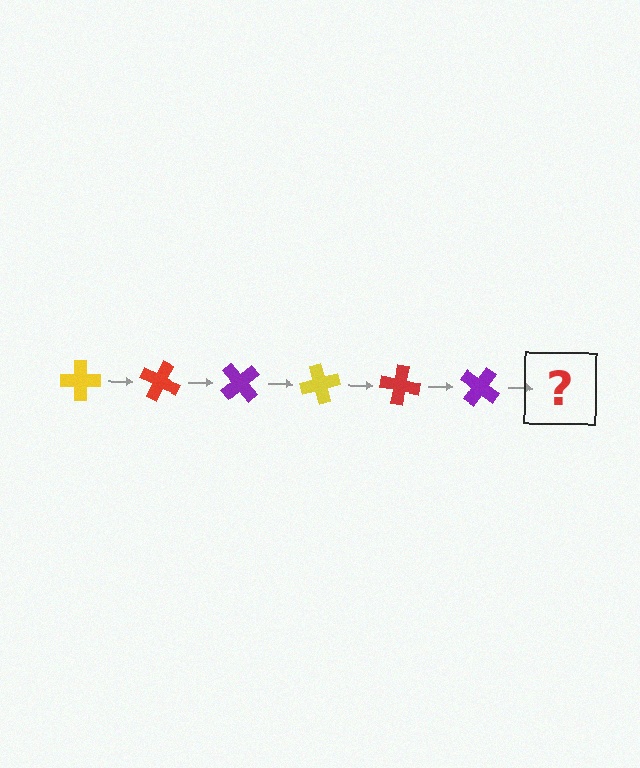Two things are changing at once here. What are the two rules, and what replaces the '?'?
The two rules are that it rotates 25 degrees each step and the color cycles through yellow, red, and purple. The '?' should be a yellow cross, rotated 150 degrees from the start.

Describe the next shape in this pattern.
It should be a yellow cross, rotated 150 degrees from the start.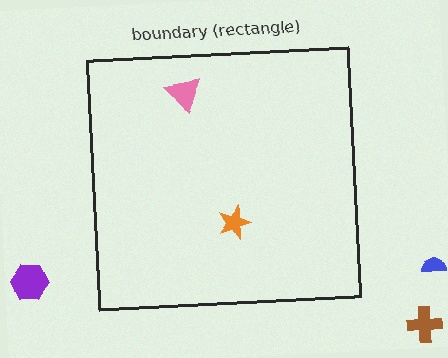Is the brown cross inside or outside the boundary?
Outside.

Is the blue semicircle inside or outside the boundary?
Outside.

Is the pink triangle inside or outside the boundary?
Inside.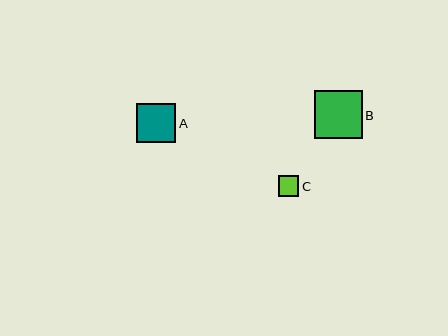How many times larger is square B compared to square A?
Square B is approximately 1.2 times the size of square A.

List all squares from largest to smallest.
From largest to smallest: B, A, C.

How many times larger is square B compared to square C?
Square B is approximately 2.3 times the size of square C.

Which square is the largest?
Square B is the largest with a size of approximately 48 pixels.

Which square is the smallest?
Square C is the smallest with a size of approximately 21 pixels.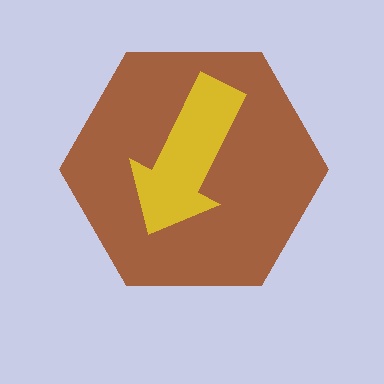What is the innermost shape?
The yellow arrow.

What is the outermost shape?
The brown hexagon.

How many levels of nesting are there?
2.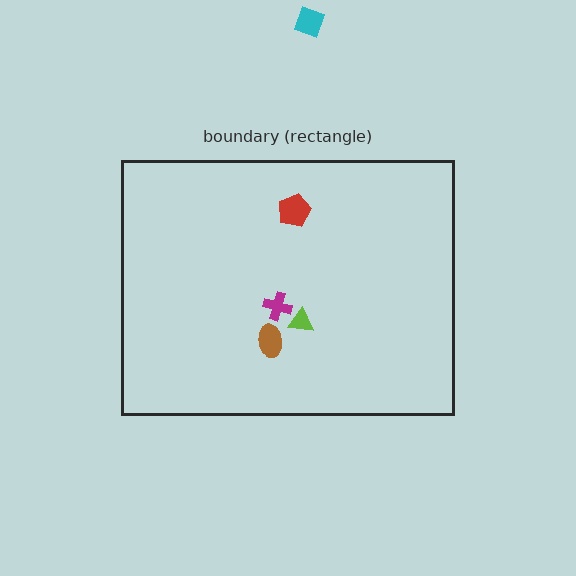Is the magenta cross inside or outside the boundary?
Inside.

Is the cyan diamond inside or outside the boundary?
Outside.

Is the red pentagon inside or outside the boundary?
Inside.